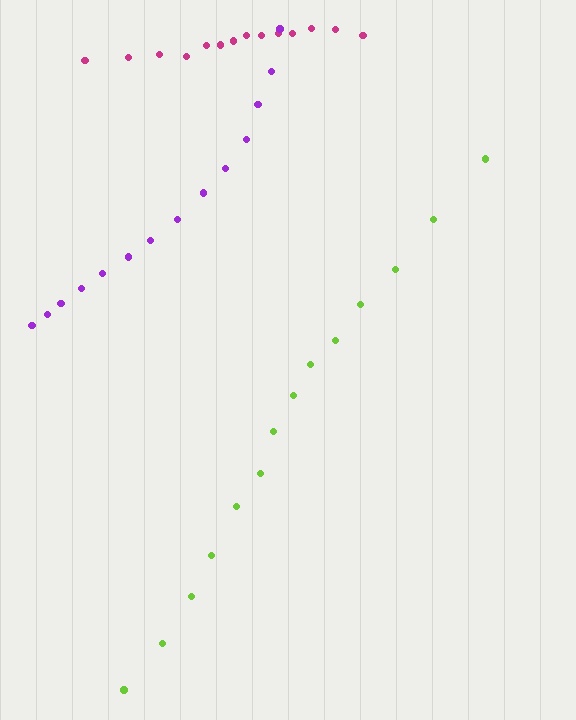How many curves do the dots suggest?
There are 3 distinct paths.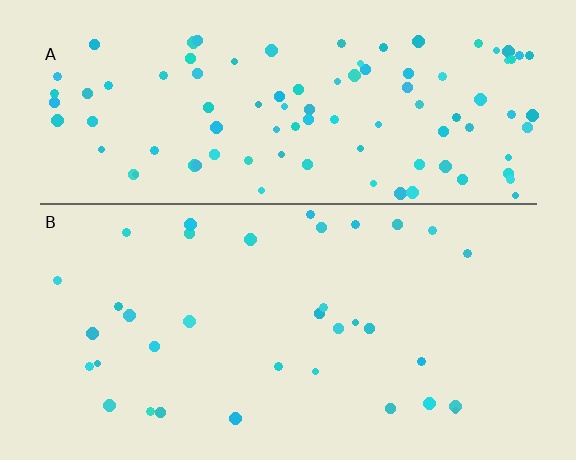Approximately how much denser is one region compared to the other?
Approximately 2.9× — region A over region B.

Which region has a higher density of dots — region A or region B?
A (the top).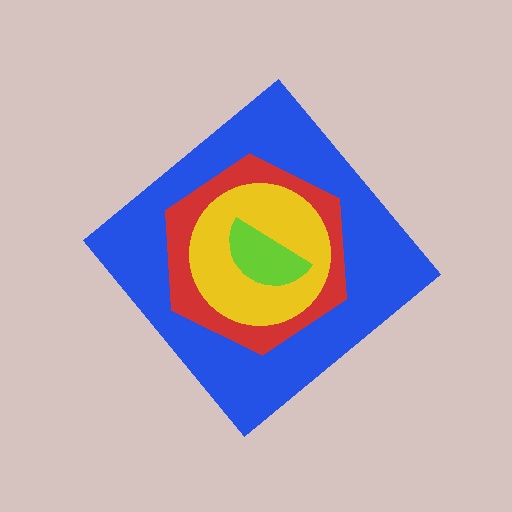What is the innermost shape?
The lime semicircle.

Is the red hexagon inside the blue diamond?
Yes.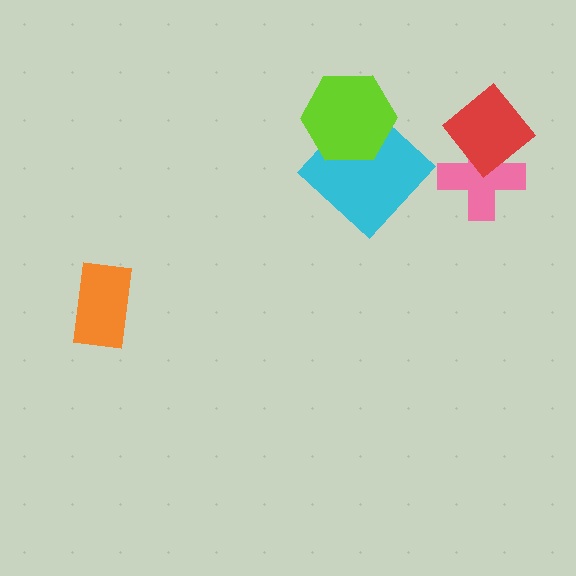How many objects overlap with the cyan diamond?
1 object overlaps with the cyan diamond.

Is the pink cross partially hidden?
Yes, it is partially covered by another shape.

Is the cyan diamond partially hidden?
Yes, it is partially covered by another shape.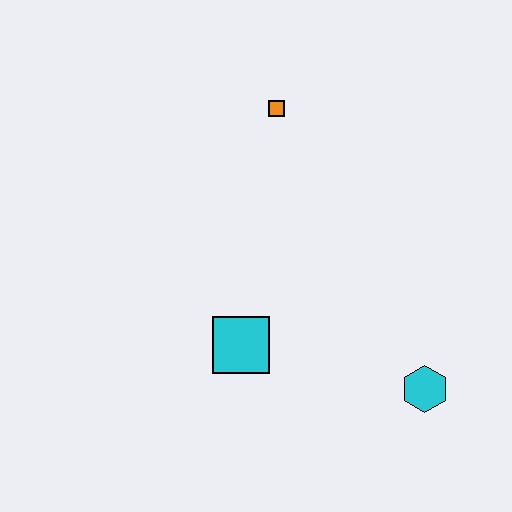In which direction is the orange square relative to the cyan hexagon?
The orange square is above the cyan hexagon.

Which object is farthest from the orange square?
The cyan hexagon is farthest from the orange square.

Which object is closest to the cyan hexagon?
The cyan square is closest to the cyan hexagon.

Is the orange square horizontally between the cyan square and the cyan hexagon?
Yes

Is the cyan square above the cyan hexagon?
Yes